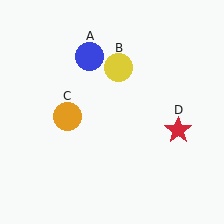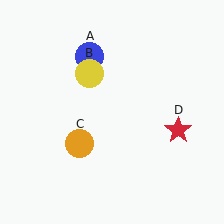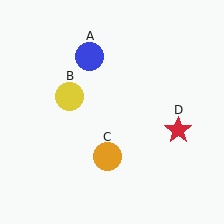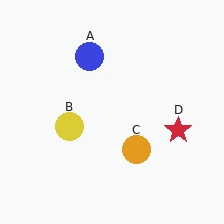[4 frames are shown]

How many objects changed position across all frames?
2 objects changed position: yellow circle (object B), orange circle (object C).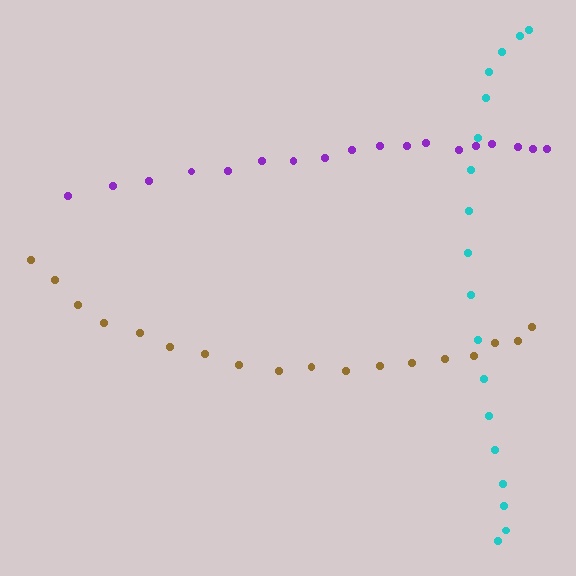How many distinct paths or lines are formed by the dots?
There are 3 distinct paths.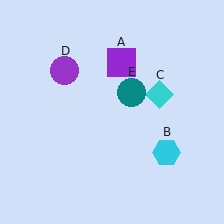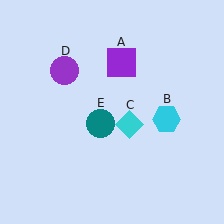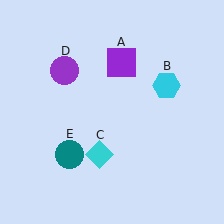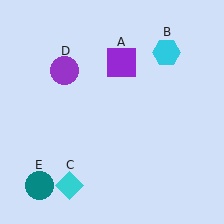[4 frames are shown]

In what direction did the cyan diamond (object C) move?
The cyan diamond (object C) moved down and to the left.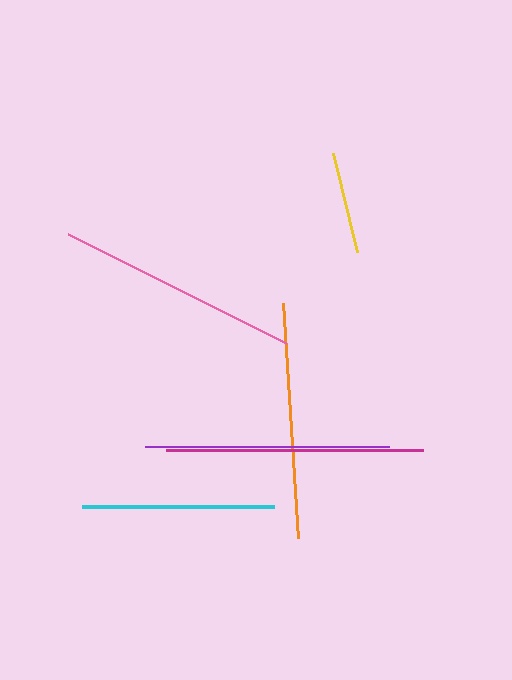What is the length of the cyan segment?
The cyan segment is approximately 192 pixels long.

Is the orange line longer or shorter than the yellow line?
The orange line is longer than the yellow line.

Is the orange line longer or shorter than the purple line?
The purple line is longer than the orange line.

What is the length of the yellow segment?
The yellow segment is approximately 103 pixels long.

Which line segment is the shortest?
The yellow line is the shortest at approximately 103 pixels.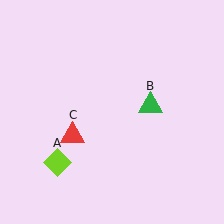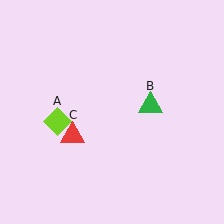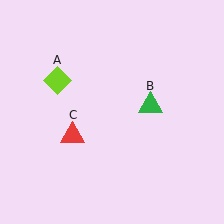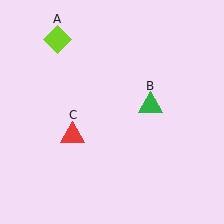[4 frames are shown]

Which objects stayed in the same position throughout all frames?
Green triangle (object B) and red triangle (object C) remained stationary.